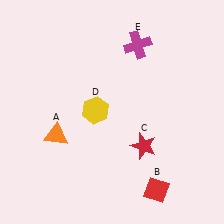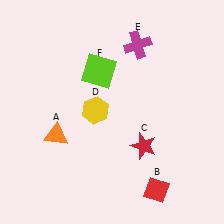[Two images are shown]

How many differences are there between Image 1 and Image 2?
There is 1 difference between the two images.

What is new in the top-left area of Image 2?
A lime square (F) was added in the top-left area of Image 2.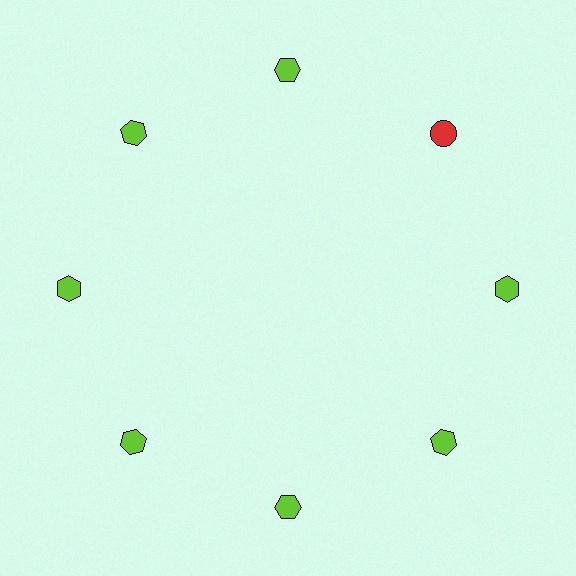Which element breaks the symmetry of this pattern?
The red circle at roughly the 2 o'clock position breaks the symmetry. All other shapes are lime hexagons.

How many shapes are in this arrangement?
There are 8 shapes arranged in a ring pattern.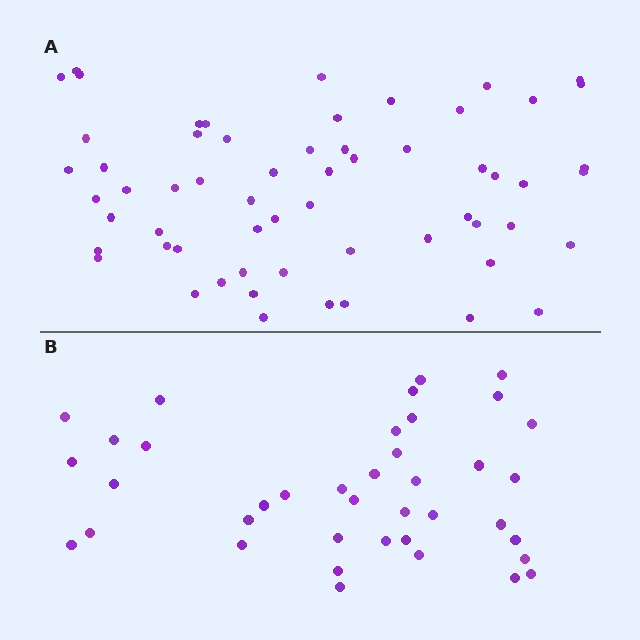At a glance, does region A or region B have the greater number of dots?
Region A (the top region) has more dots.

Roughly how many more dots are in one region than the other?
Region A has approximately 20 more dots than region B.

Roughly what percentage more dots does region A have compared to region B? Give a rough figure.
About 55% more.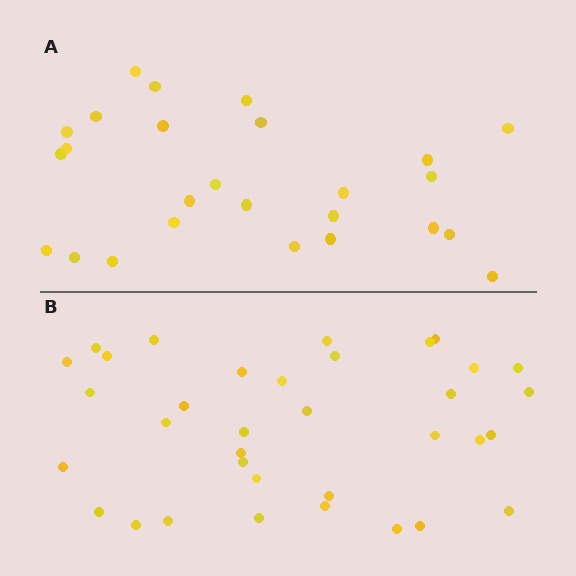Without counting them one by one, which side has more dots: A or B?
Region B (the bottom region) has more dots.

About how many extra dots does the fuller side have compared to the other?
Region B has roughly 8 or so more dots than region A.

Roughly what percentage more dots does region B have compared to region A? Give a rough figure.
About 35% more.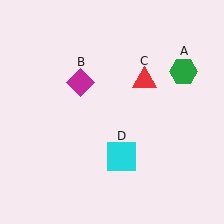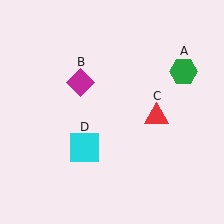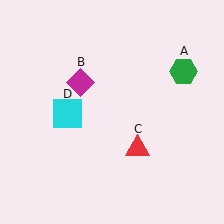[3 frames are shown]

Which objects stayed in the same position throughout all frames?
Green hexagon (object A) and magenta diamond (object B) remained stationary.